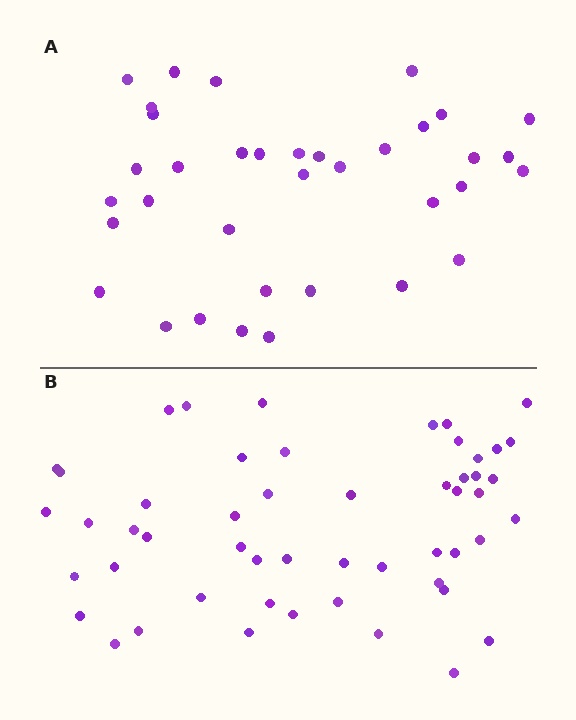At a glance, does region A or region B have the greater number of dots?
Region B (the bottom region) has more dots.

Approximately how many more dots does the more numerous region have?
Region B has approximately 15 more dots than region A.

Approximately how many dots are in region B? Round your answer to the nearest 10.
About 50 dots. (The exact count is 52, which rounds to 50.)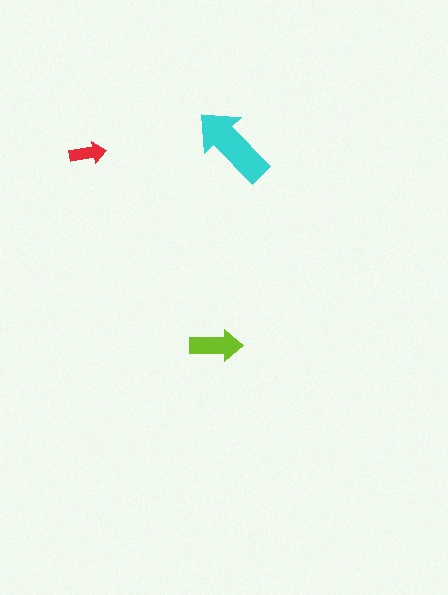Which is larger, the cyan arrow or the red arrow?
The cyan one.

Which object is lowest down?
The lime arrow is bottommost.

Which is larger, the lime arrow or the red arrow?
The lime one.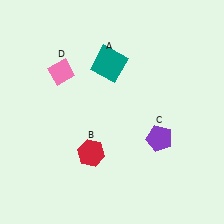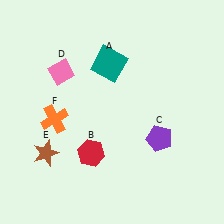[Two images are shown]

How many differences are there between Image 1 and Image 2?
There are 2 differences between the two images.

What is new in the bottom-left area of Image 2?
An orange cross (F) was added in the bottom-left area of Image 2.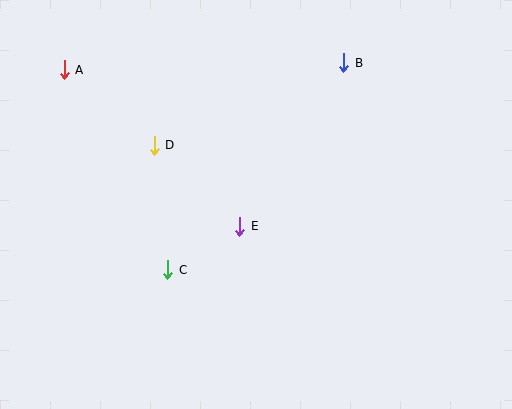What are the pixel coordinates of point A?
Point A is at (64, 70).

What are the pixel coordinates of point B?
Point B is at (344, 63).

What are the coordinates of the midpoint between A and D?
The midpoint between A and D is at (109, 108).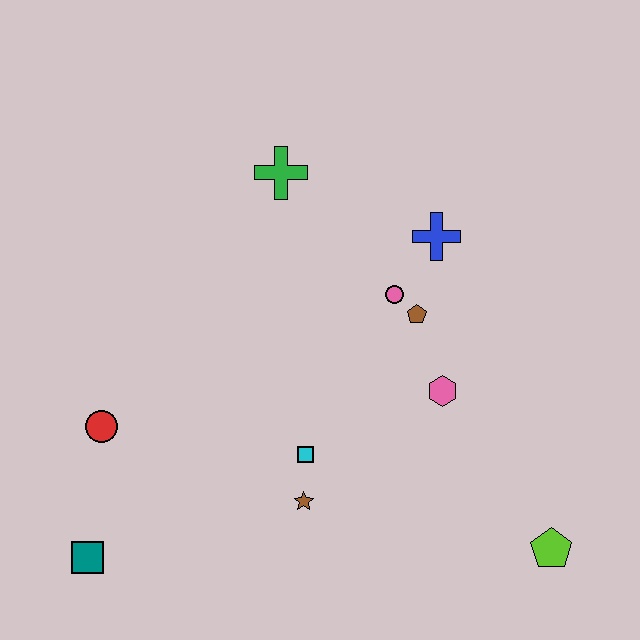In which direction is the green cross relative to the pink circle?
The green cross is above the pink circle.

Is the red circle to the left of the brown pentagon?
Yes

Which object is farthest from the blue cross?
The teal square is farthest from the blue cross.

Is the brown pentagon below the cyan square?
No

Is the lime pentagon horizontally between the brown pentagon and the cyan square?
No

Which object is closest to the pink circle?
The brown pentagon is closest to the pink circle.